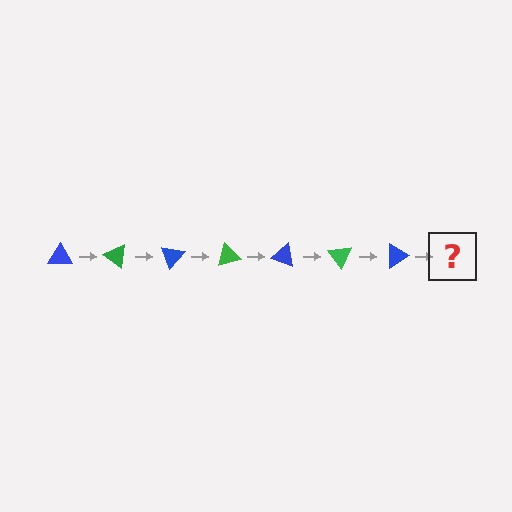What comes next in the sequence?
The next element should be a green triangle, rotated 245 degrees from the start.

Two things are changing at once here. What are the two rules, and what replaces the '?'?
The two rules are that it rotates 35 degrees each step and the color cycles through blue and green. The '?' should be a green triangle, rotated 245 degrees from the start.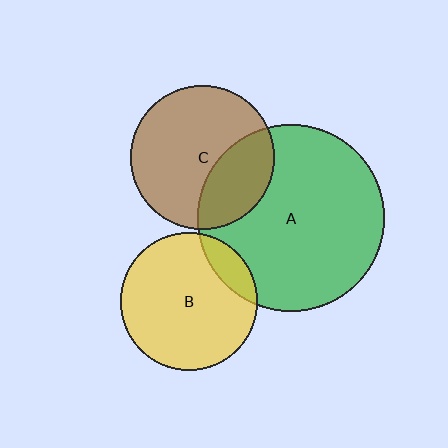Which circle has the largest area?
Circle A (green).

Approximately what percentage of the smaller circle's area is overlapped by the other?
Approximately 15%.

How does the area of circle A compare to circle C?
Approximately 1.7 times.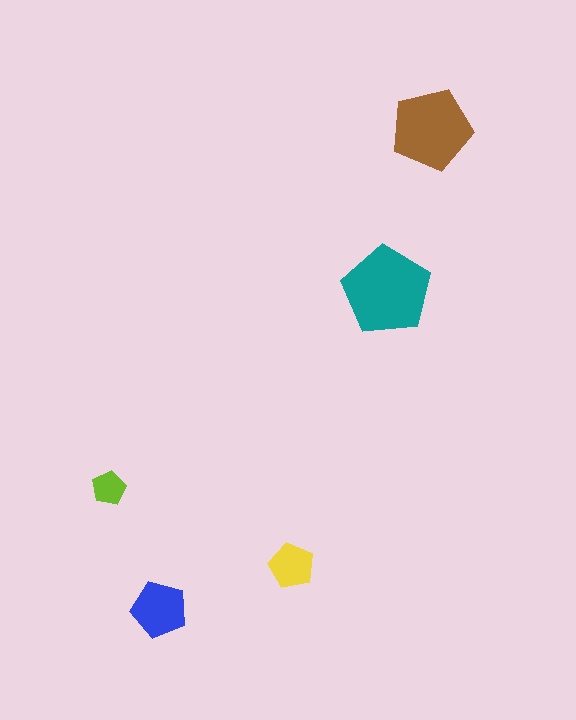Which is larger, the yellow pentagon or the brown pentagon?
The brown one.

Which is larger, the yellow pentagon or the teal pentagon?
The teal one.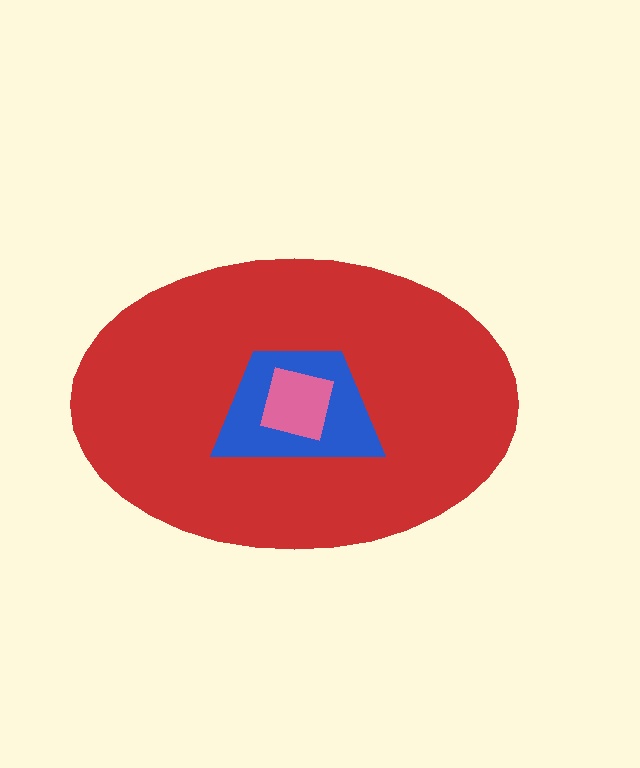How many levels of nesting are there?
3.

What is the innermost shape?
The pink square.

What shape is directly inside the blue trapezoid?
The pink square.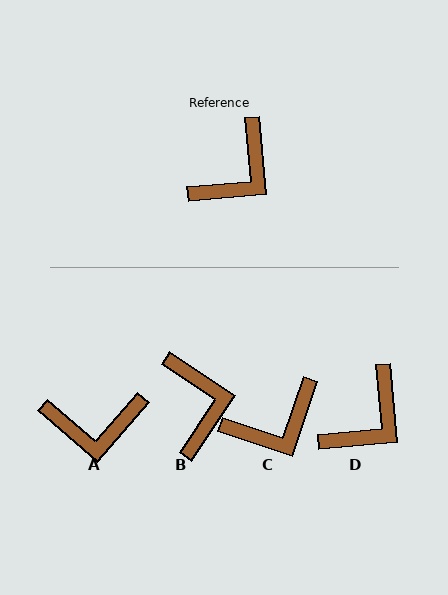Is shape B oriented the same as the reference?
No, it is off by about 51 degrees.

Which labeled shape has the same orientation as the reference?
D.